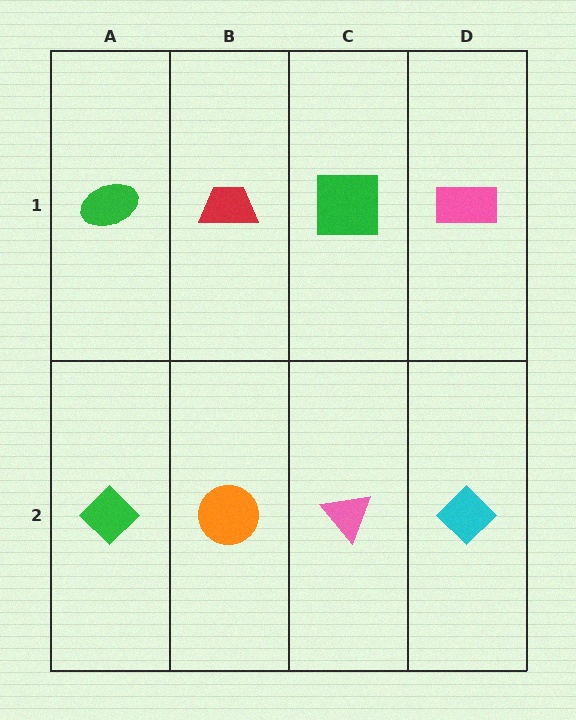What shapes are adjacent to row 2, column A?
A green ellipse (row 1, column A), an orange circle (row 2, column B).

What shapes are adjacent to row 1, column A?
A green diamond (row 2, column A), a red trapezoid (row 1, column B).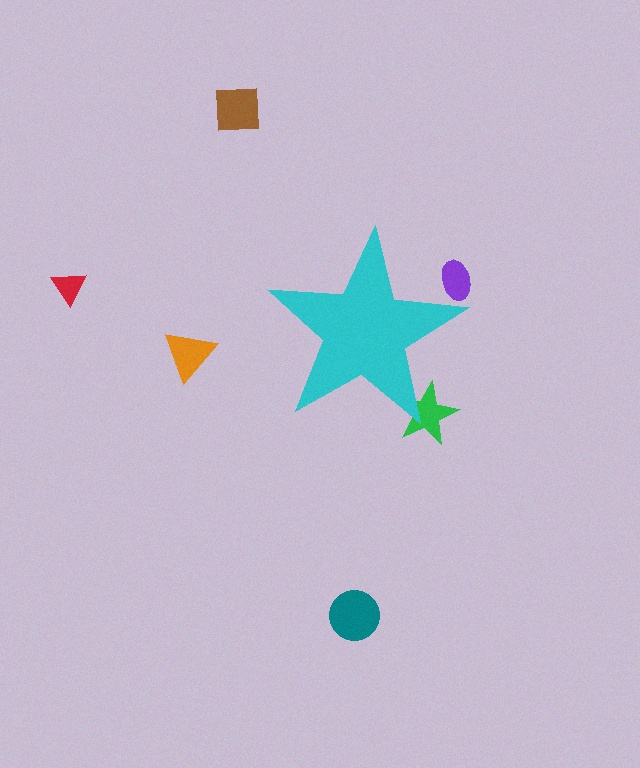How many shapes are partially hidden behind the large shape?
2 shapes are partially hidden.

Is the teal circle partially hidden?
No, the teal circle is fully visible.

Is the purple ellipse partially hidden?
Yes, the purple ellipse is partially hidden behind the cyan star.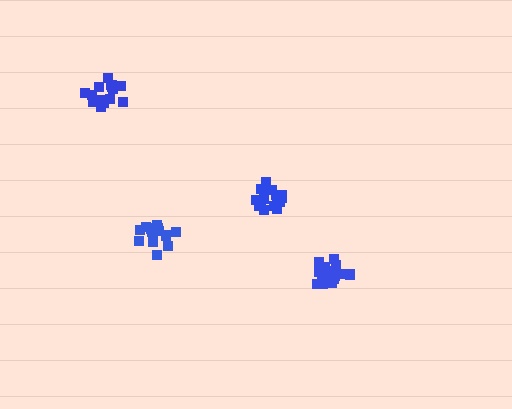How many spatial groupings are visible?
There are 4 spatial groupings.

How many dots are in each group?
Group 1: 16 dots, Group 2: 16 dots, Group 3: 16 dots, Group 4: 14 dots (62 total).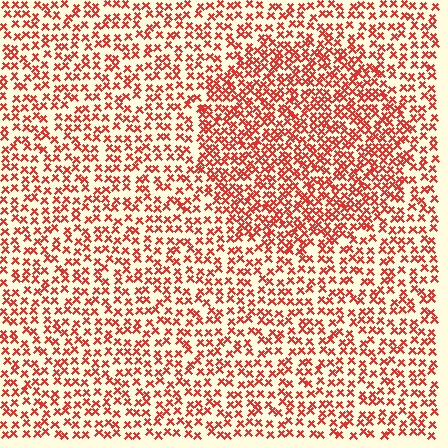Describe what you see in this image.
The image contains small red elements arranged at two different densities. A circle-shaped region is visible where the elements are more densely packed than the surrounding area.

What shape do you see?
I see a circle.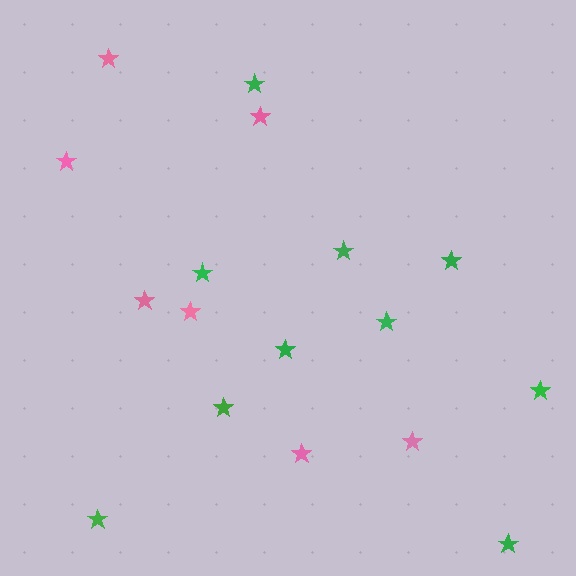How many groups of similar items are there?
There are 2 groups: one group of pink stars (7) and one group of green stars (10).